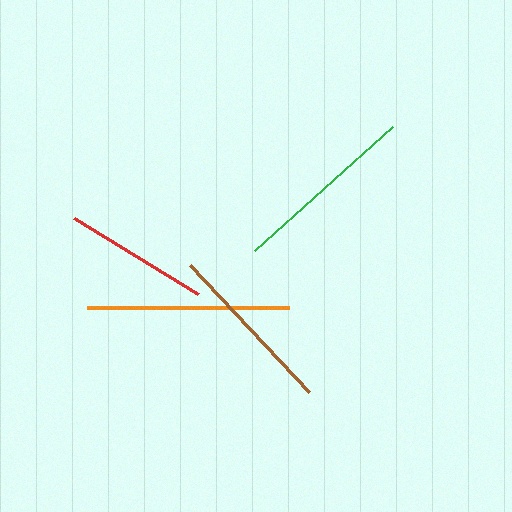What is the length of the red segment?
The red segment is approximately 145 pixels long.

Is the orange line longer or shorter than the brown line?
The orange line is longer than the brown line.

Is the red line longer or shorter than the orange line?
The orange line is longer than the red line.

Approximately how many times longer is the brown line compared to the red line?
The brown line is approximately 1.2 times the length of the red line.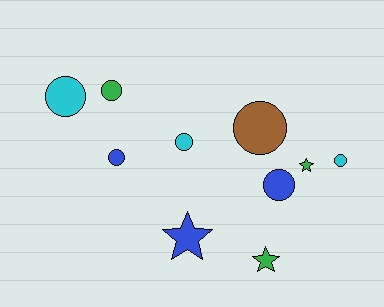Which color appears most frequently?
Blue, with 3 objects.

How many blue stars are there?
There is 1 blue star.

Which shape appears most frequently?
Circle, with 7 objects.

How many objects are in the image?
There are 10 objects.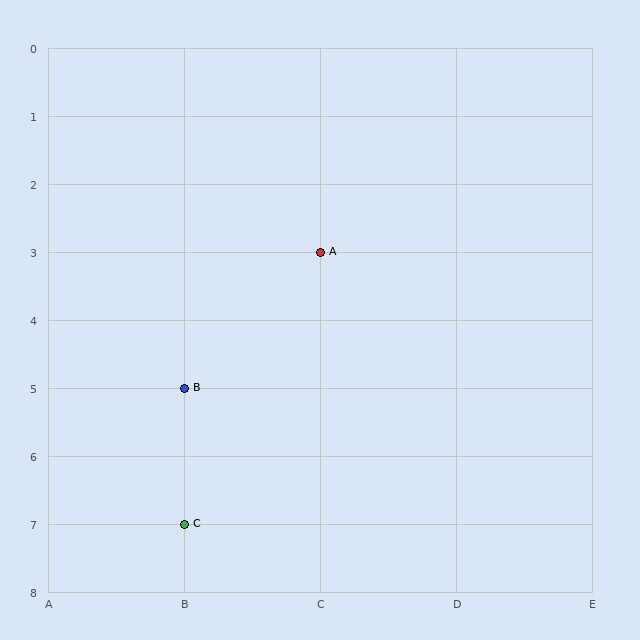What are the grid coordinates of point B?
Point B is at grid coordinates (B, 5).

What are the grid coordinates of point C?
Point C is at grid coordinates (B, 7).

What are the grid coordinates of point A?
Point A is at grid coordinates (C, 3).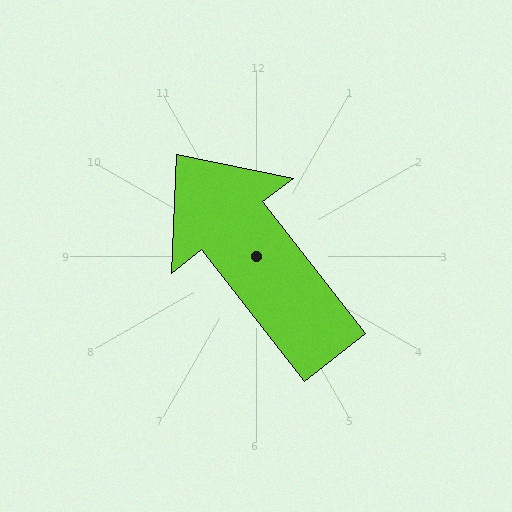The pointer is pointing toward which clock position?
Roughly 11 o'clock.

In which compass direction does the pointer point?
Northwest.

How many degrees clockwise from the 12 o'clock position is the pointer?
Approximately 322 degrees.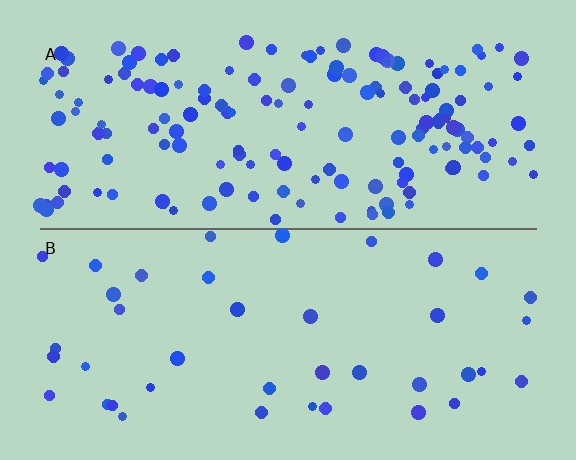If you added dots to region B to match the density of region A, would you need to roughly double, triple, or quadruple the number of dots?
Approximately quadruple.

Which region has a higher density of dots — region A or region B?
A (the top).